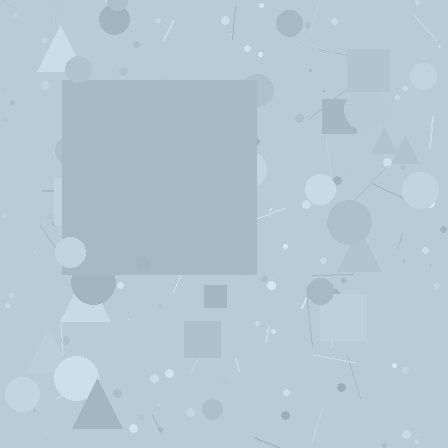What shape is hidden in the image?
A square is hidden in the image.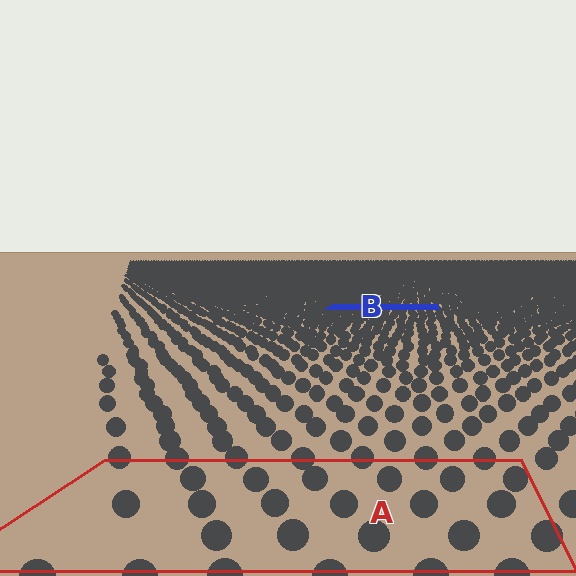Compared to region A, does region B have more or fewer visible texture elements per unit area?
Region B has more texture elements per unit area — they are packed more densely because it is farther away.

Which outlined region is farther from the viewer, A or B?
Region B is farther from the viewer — the texture elements inside it appear smaller and more densely packed.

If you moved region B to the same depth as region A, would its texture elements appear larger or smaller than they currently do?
They would appear larger. At a closer depth, the same texture elements are projected at a bigger on-screen size.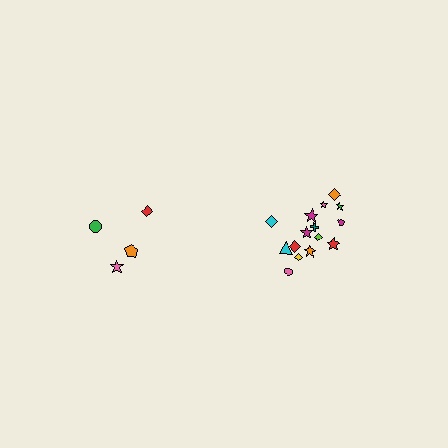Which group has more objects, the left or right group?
The right group.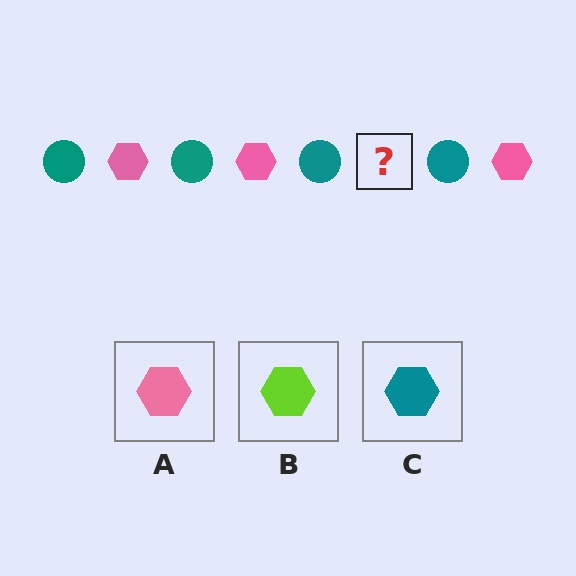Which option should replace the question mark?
Option A.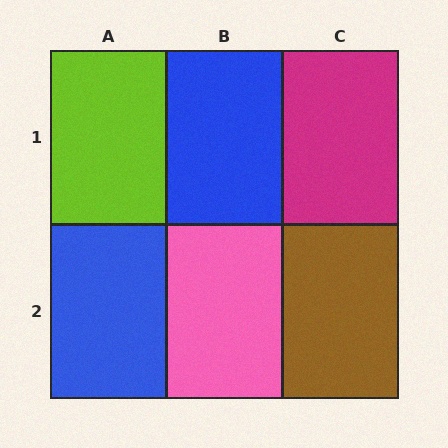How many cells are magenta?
1 cell is magenta.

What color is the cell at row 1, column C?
Magenta.